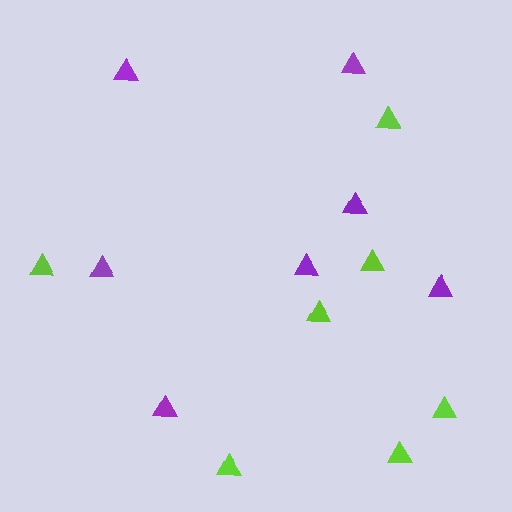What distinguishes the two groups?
There are 2 groups: one group of lime triangles (7) and one group of purple triangles (7).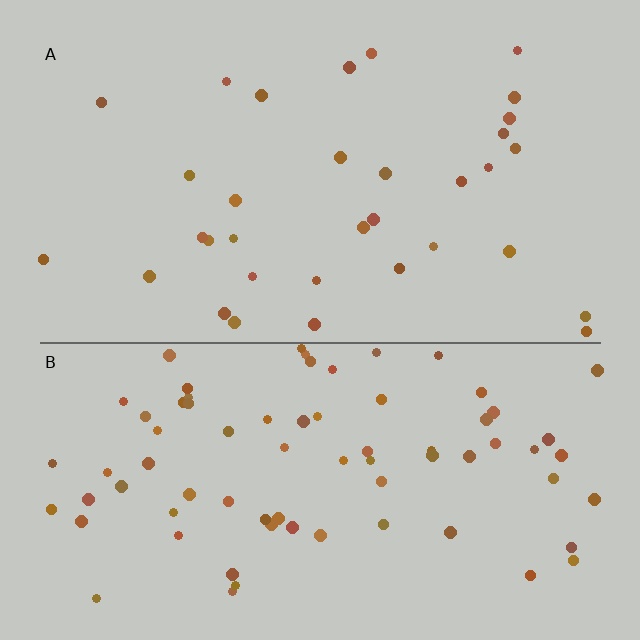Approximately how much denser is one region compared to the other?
Approximately 2.2× — region B over region A.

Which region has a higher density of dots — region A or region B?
B (the bottom).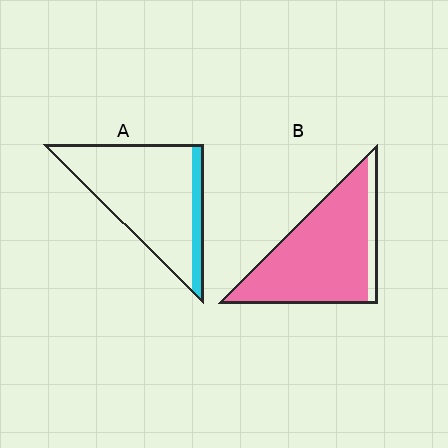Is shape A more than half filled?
No.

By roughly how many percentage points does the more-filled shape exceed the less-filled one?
By roughly 75 percentage points (B over A).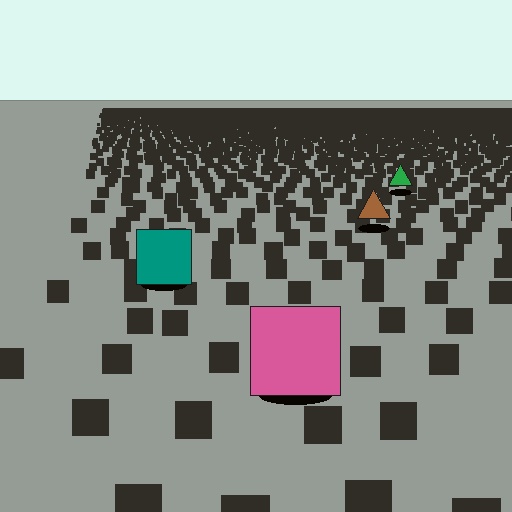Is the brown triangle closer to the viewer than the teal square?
No. The teal square is closer — you can tell from the texture gradient: the ground texture is coarser near it.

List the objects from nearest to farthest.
From nearest to farthest: the pink square, the teal square, the brown triangle, the green triangle.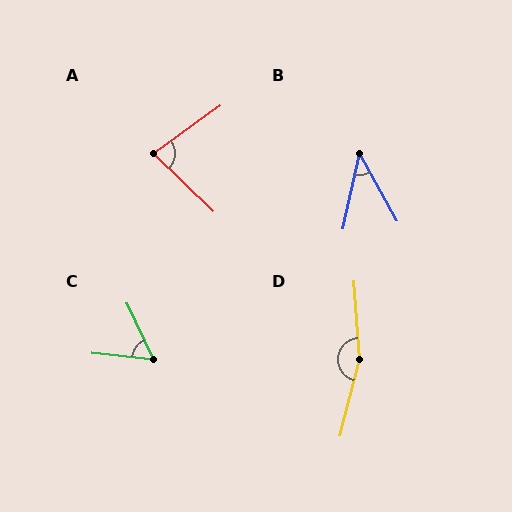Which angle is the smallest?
B, at approximately 42 degrees.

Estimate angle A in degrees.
Approximately 80 degrees.